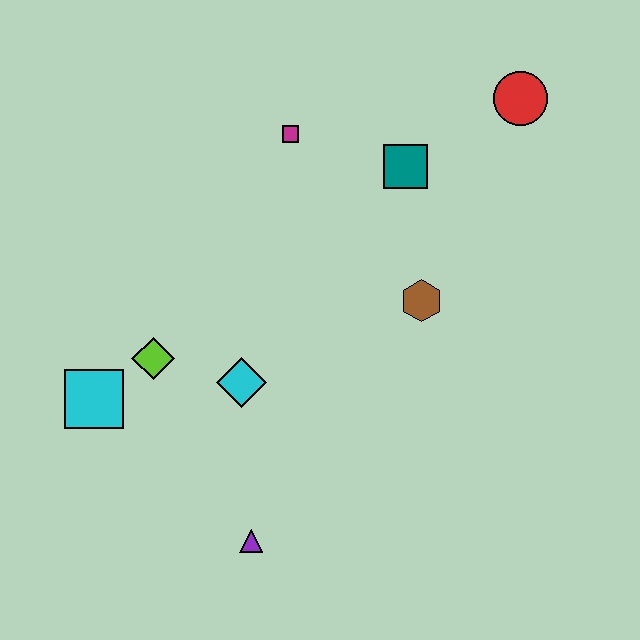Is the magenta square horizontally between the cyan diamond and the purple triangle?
No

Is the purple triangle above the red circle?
No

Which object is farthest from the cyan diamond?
The red circle is farthest from the cyan diamond.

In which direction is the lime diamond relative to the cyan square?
The lime diamond is to the right of the cyan square.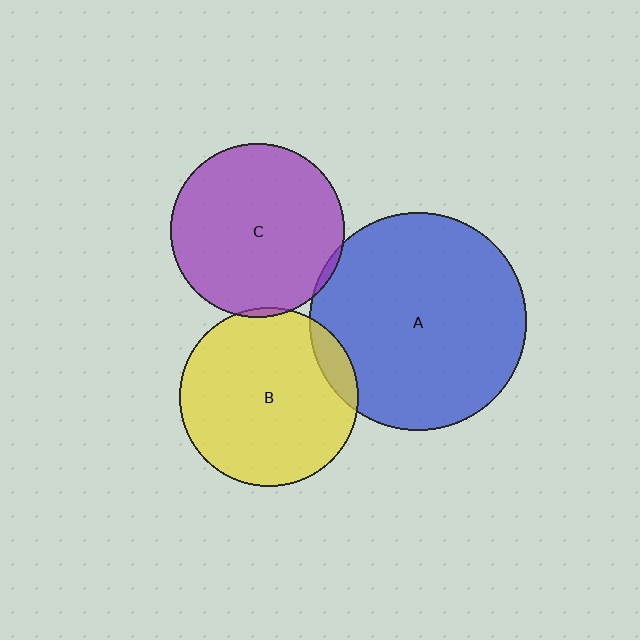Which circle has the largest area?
Circle A (blue).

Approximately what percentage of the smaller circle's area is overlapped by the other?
Approximately 5%.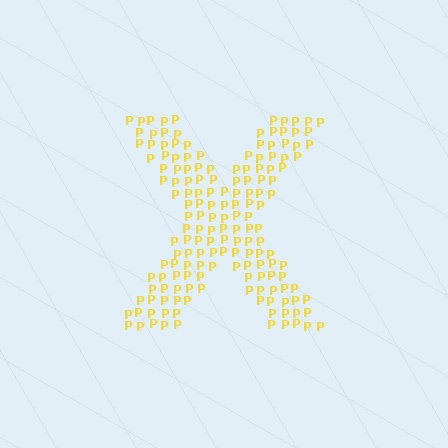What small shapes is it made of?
It is made of small letter P's.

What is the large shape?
The large shape is the letter X.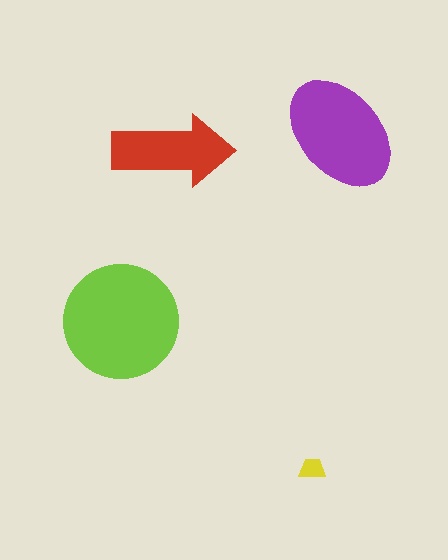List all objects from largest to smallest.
The lime circle, the purple ellipse, the red arrow, the yellow trapezoid.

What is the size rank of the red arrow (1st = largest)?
3rd.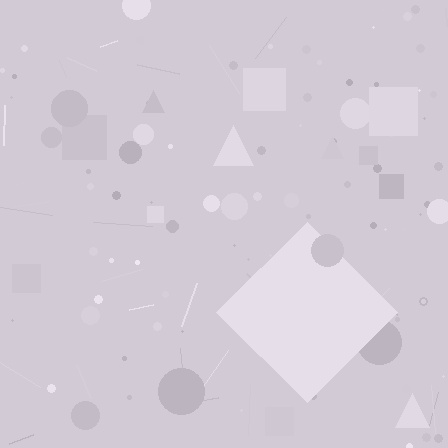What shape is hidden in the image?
A diamond is hidden in the image.